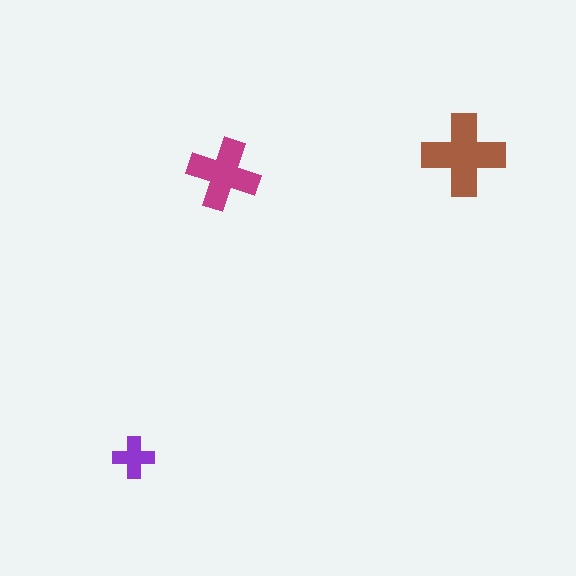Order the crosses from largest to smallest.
the brown one, the magenta one, the purple one.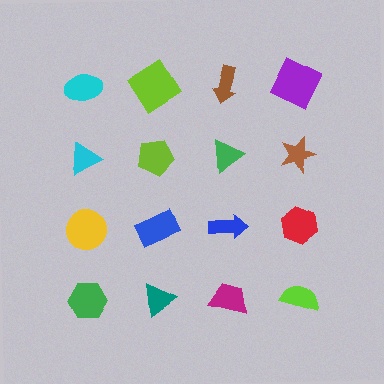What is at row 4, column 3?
A magenta trapezoid.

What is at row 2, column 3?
A green triangle.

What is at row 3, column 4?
A red hexagon.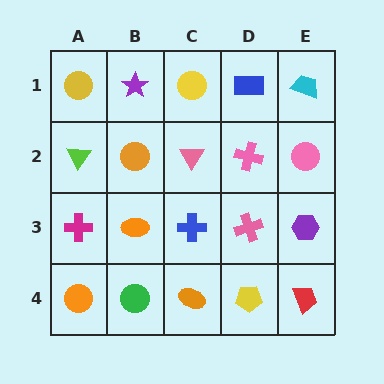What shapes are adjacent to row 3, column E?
A pink circle (row 2, column E), a red trapezoid (row 4, column E), a pink cross (row 3, column D).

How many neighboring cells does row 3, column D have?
4.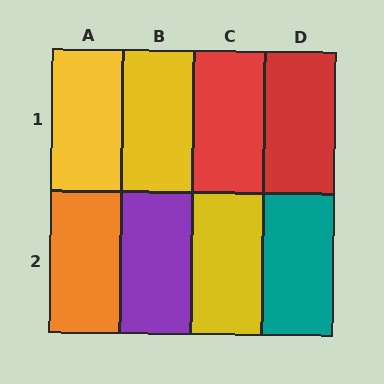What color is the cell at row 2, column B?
Purple.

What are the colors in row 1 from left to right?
Yellow, yellow, red, red.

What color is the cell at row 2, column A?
Orange.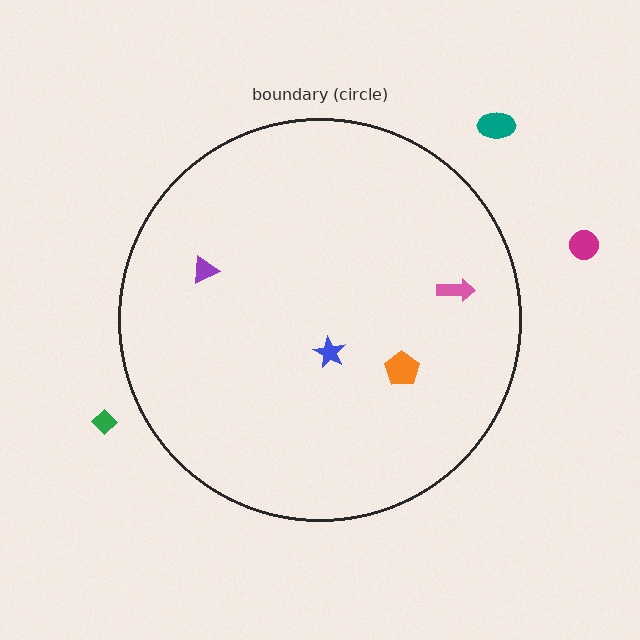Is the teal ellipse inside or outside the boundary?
Outside.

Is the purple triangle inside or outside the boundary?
Inside.